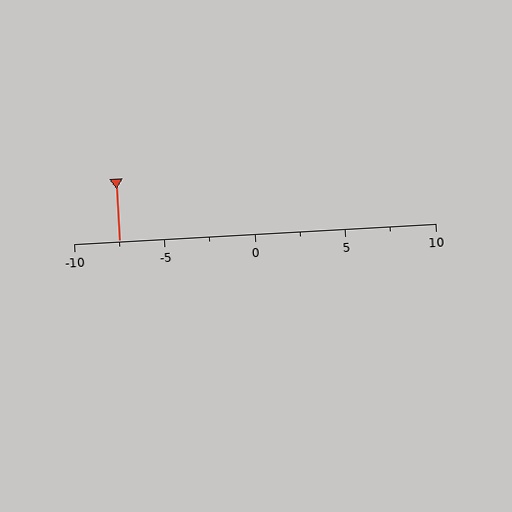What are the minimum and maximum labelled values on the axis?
The axis runs from -10 to 10.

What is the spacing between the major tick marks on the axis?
The major ticks are spaced 5 apart.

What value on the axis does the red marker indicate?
The marker indicates approximately -7.5.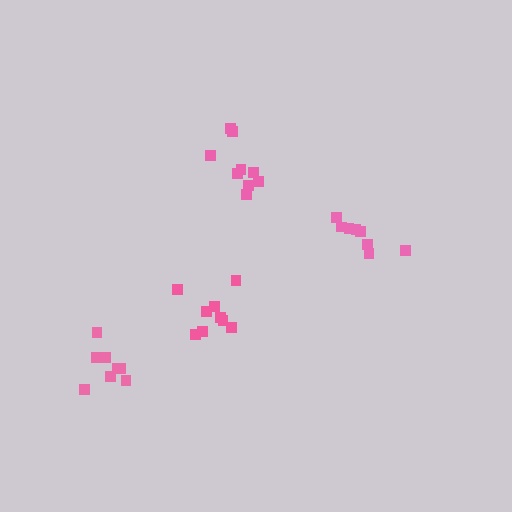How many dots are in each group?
Group 1: 10 dots, Group 2: 8 dots, Group 3: 9 dots, Group 4: 8 dots (35 total).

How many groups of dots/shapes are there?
There are 4 groups.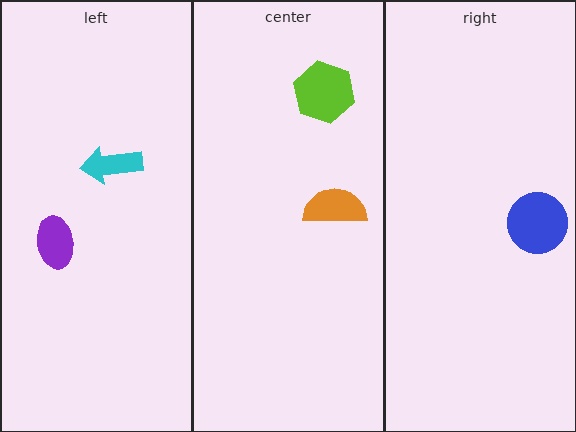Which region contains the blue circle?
The right region.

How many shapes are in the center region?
2.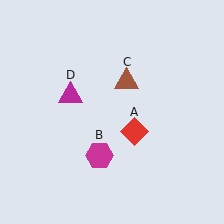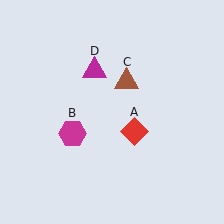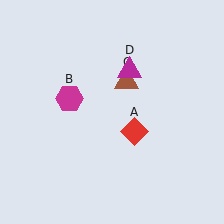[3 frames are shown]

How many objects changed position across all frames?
2 objects changed position: magenta hexagon (object B), magenta triangle (object D).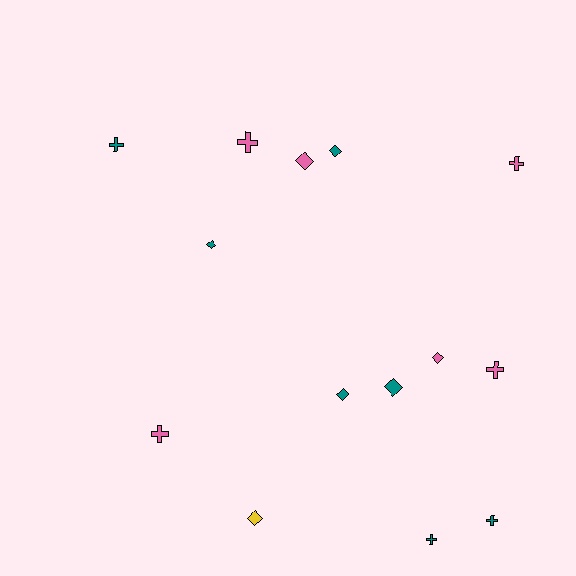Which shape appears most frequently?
Cross, with 7 objects.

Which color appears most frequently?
Teal, with 7 objects.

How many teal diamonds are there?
There are 4 teal diamonds.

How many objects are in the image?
There are 14 objects.